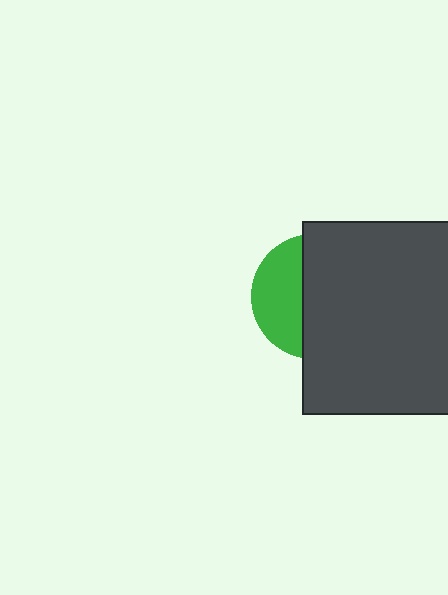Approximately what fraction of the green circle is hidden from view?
Roughly 62% of the green circle is hidden behind the dark gray square.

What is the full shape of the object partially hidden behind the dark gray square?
The partially hidden object is a green circle.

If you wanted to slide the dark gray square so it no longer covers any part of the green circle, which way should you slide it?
Slide it right — that is the most direct way to separate the two shapes.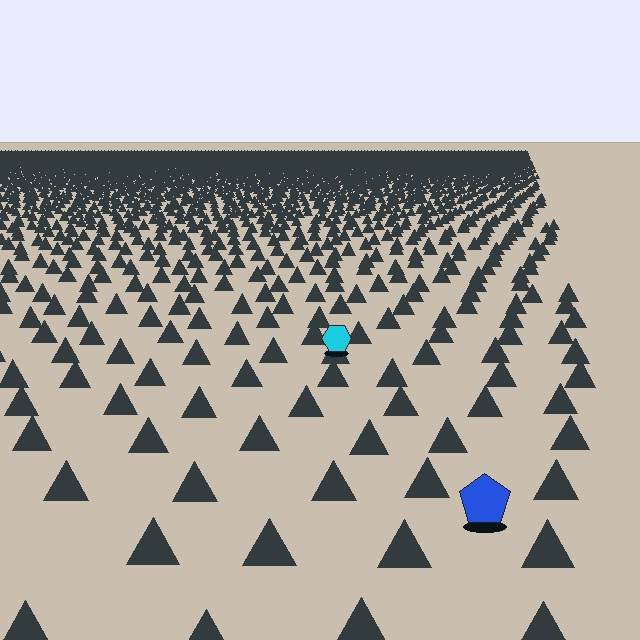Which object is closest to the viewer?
The blue pentagon is closest. The texture marks near it are larger and more spread out.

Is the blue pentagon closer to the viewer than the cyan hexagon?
Yes. The blue pentagon is closer — you can tell from the texture gradient: the ground texture is coarser near it.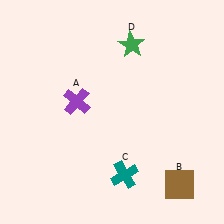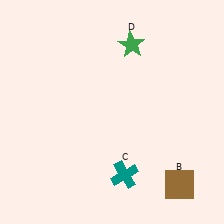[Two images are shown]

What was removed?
The purple cross (A) was removed in Image 2.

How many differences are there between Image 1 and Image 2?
There is 1 difference between the two images.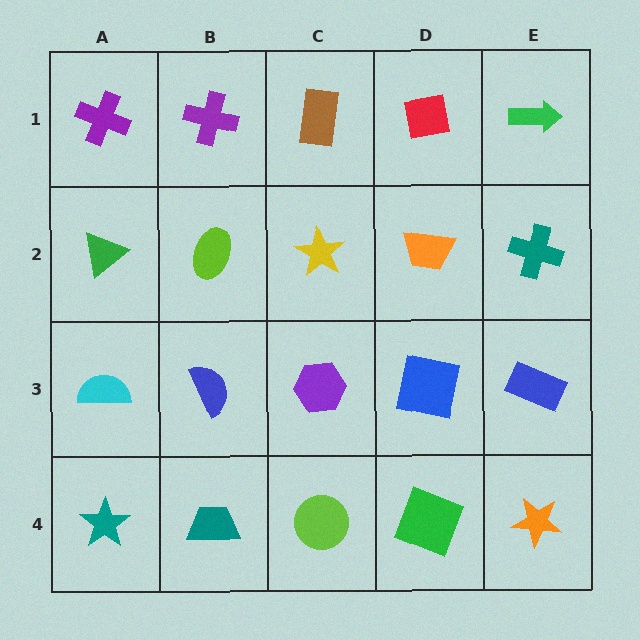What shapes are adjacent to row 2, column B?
A purple cross (row 1, column B), a blue semicircle (row 3, column B), a green triangle (row 2, column A), a yellow star (row 2, column C).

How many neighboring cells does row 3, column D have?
4.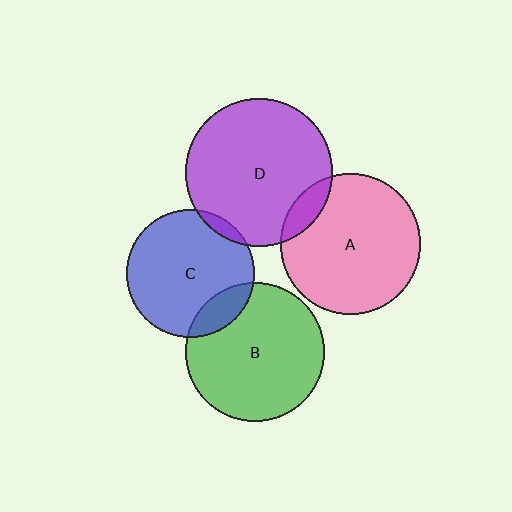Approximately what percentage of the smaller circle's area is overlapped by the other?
Approximately 10%.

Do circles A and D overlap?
Yes.